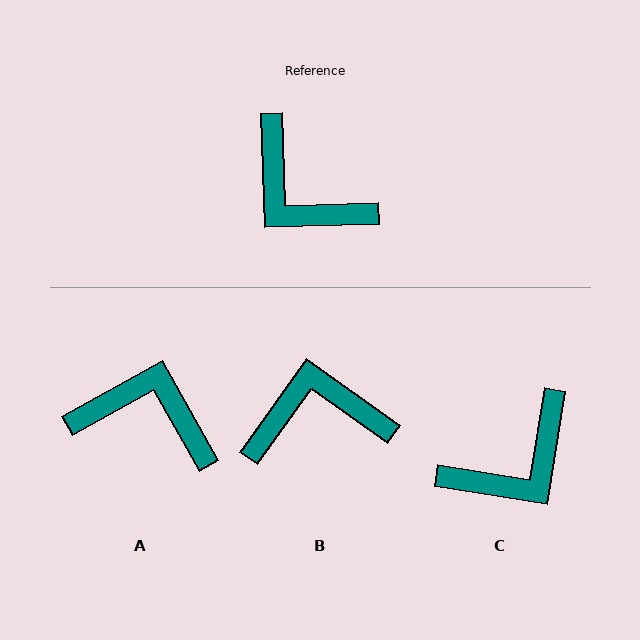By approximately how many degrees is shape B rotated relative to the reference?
Approximately 127 degrees clockwise.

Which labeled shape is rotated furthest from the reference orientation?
A, about 152 degrees away.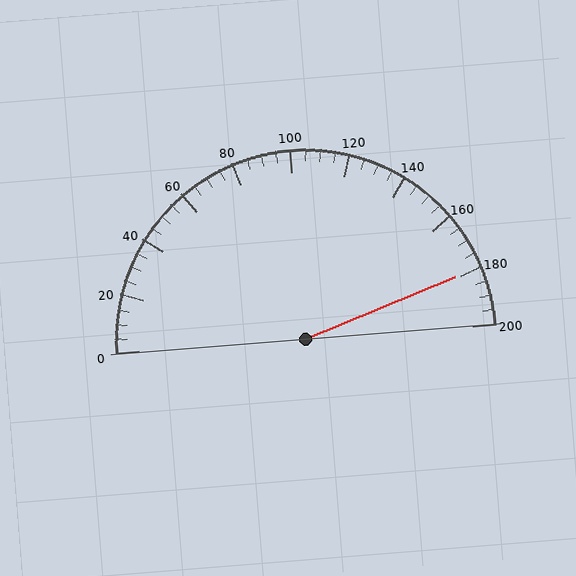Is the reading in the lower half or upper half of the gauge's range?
The reading is in the upper half of the range (0 to 200).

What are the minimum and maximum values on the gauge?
The gauge ranges from 0 to 200.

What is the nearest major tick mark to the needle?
The nearest major tick mark is 180.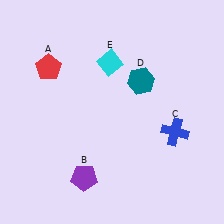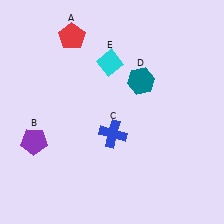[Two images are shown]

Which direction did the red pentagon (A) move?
The red pentagon (A) moved up.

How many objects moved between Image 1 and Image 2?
3 objects moved between the two images.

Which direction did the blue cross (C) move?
The blue cross (C) moved left.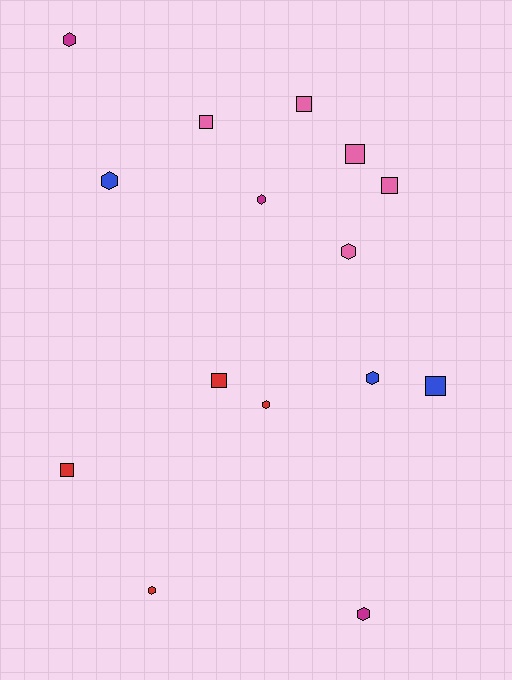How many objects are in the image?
There are 15 objects.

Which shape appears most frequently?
Hexagon, with 8 objects.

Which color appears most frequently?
Pink, with 5 objects.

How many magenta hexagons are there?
There are 3 magenta hexagons.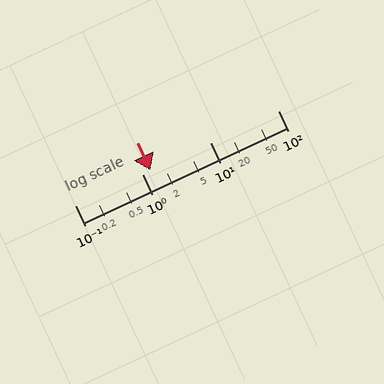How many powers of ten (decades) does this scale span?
The scale spans 3 decades, from 0.1 to 100.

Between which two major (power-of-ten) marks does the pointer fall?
The pointer is between 1 and 10.